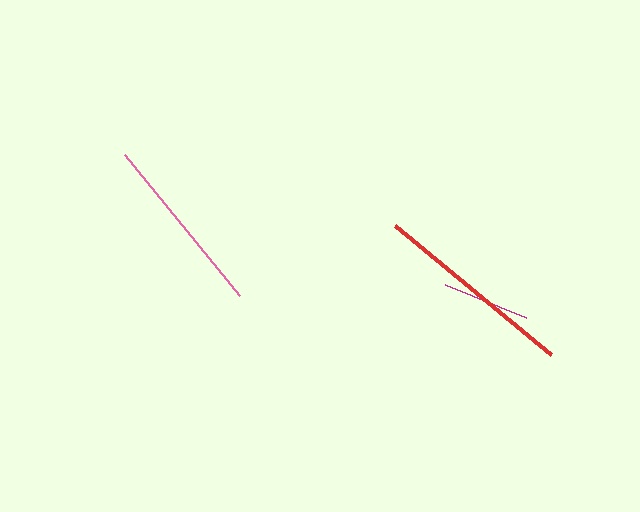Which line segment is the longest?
The red line is the longest at approximately 203 pixels.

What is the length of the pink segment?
The pink segment is approximately 182 pixels long.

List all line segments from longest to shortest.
From longest to shortest: red, pink, magenta.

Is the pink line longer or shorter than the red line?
The red line is longer than the pink line.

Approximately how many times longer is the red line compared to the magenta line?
The red line is approximately 2.3 times the length of the magenta line.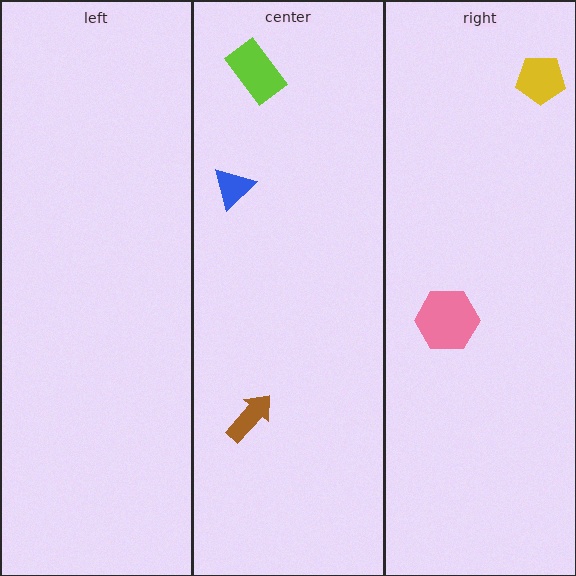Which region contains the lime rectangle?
The center region.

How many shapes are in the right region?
2.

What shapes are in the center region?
The lime rectangle, the blue triangle, the brown arrow.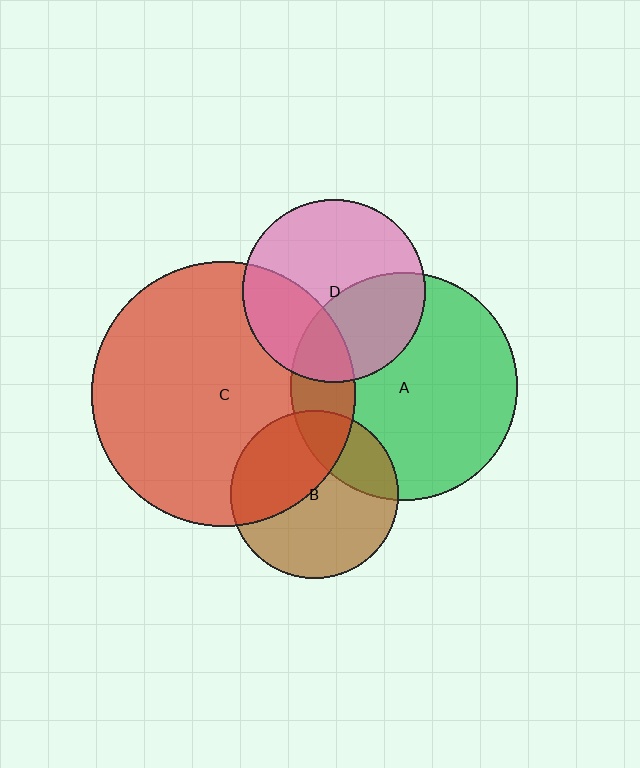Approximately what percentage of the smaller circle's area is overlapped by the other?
Approximately 20%.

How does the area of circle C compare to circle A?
Approximately 1.4 times.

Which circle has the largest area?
Circle C (red).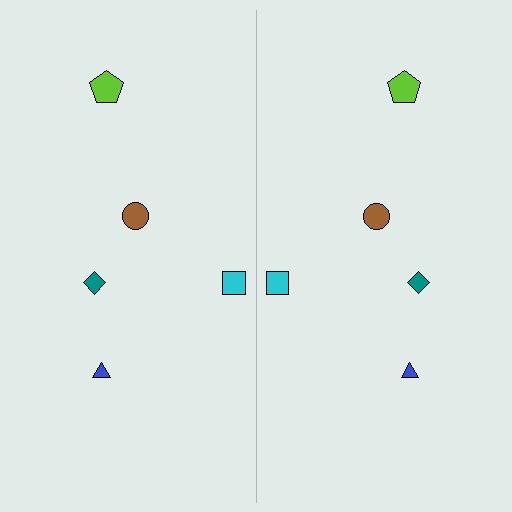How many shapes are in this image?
There are 10 shapes in this image.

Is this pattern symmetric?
Yes, this pattern has bilateral (reflection) symmetry.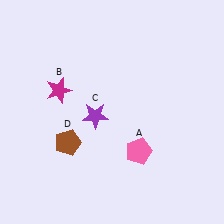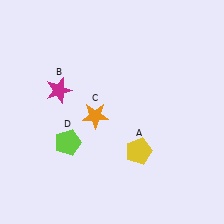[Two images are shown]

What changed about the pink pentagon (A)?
In Image 1, A is pink. In Image 2, it changed to yellow.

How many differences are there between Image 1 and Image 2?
There are 3 differences between the two images.